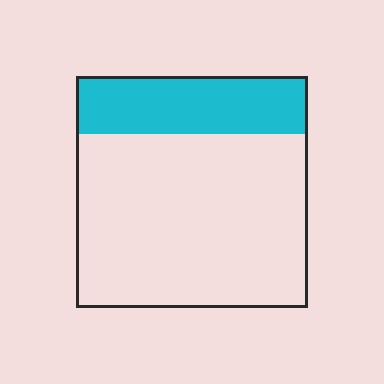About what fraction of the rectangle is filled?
About one quarter (1/4).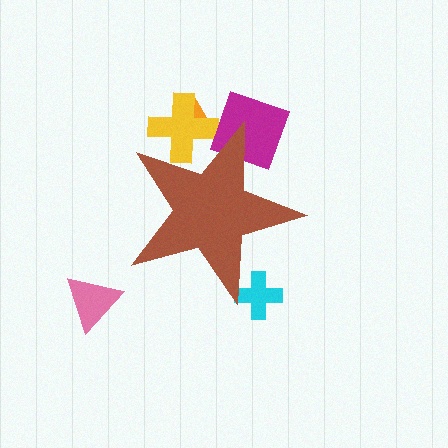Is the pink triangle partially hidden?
No, the pink triangle is fully visible.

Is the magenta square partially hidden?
Yes, the magenta square is partially hidden behind the brown star.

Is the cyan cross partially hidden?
Yes, the cyan cross is partially hidden behind the brown star.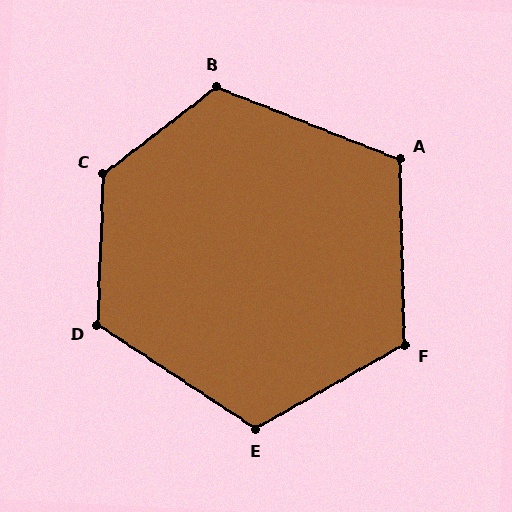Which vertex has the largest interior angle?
C, at approximately 130 degrees.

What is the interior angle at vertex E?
Approximately 117 degrees (obtuse).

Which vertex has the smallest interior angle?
A, at approximately 113 degrees.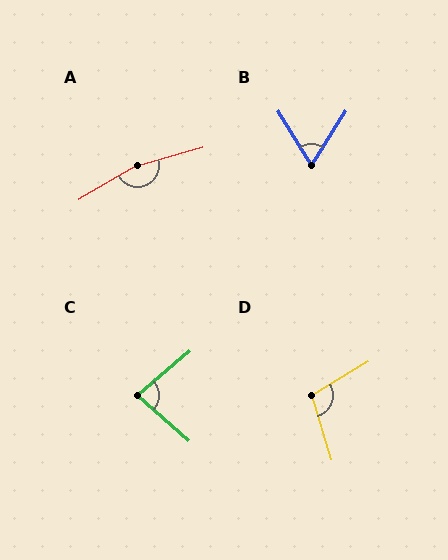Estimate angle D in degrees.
Approximately 105 degrees.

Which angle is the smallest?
B, at approximately 64 degrees.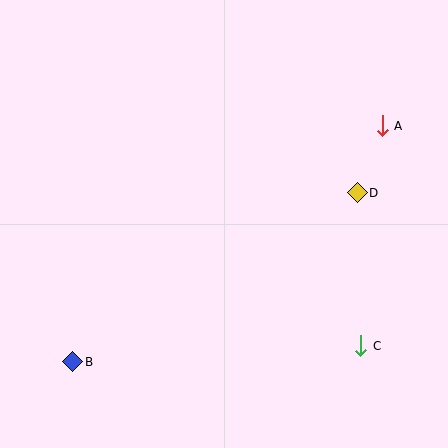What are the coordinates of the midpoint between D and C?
The midpoint between D and C is at (359, 269).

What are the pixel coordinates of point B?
Point B is at (73, 362).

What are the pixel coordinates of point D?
Point D is at (357, 193).